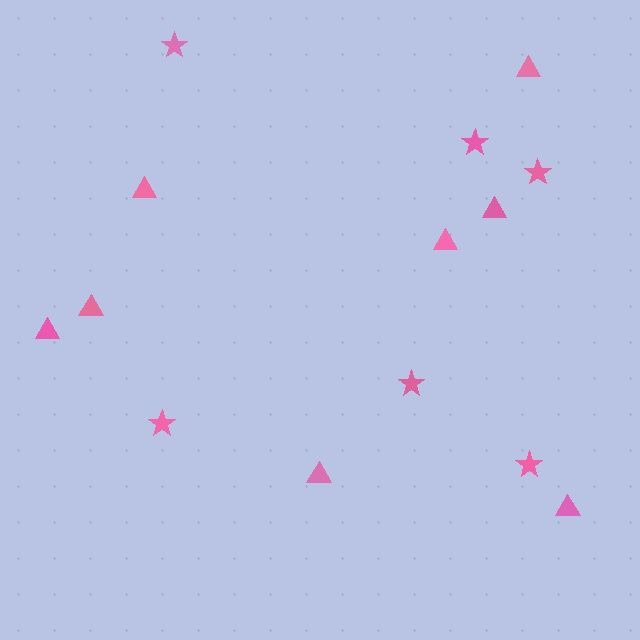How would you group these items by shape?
There are 2 groups: one group of triangles (8) and one group of stars (6).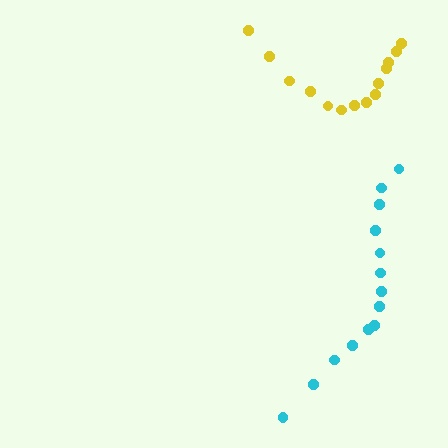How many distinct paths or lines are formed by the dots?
There are 2 distinct paths.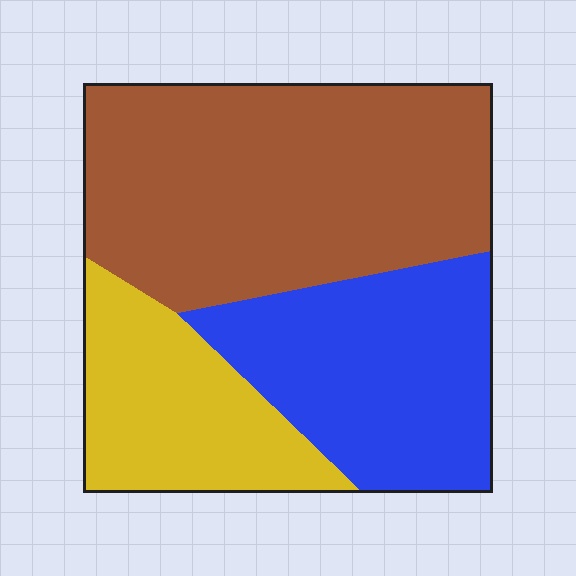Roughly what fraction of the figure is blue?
Blue covers roughly 30% of the figure.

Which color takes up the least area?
Yellow, at roughly 20%.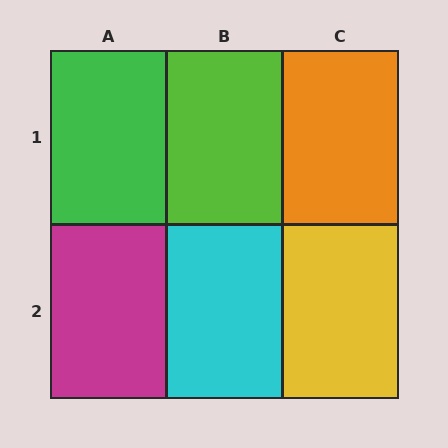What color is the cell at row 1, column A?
Green.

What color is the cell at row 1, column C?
Orange.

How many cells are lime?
1 cell is lime.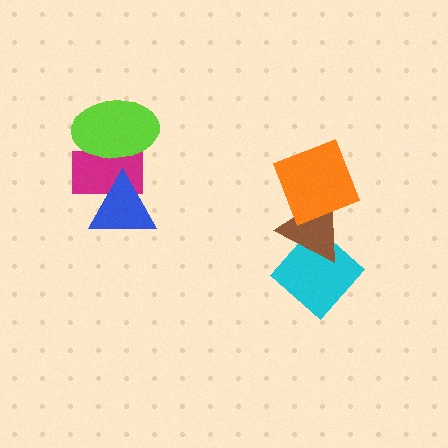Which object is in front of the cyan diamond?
The brown triangle is in front of the cyan diamond.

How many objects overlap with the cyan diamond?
1 object overlaps with the cyan diamond.